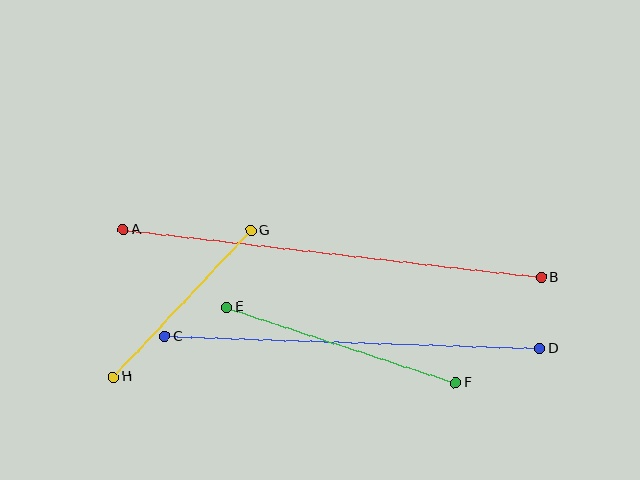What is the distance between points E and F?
The distance is approximately 242 pixels.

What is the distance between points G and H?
The distance is approximately 201 pixels.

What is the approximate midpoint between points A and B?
The midpoint is at approximately (332, 254) pixels.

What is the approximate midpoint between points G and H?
The midpoint is at approximately (182, 304) pixels.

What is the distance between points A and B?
The distance is approximately 420 pixels.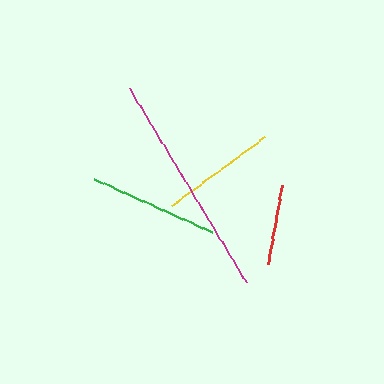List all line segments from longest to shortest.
From longest to shortest: magenta, green, yellow, red.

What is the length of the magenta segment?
The magenta segment is approximately 227 pixels long.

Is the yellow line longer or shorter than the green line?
The green line is longer than the yellow line.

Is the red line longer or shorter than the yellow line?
The yellow line is longer than the red line.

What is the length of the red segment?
The red segment is approximately 80 pixels long.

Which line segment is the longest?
The magenta line is the longest at approximately 227 pixels.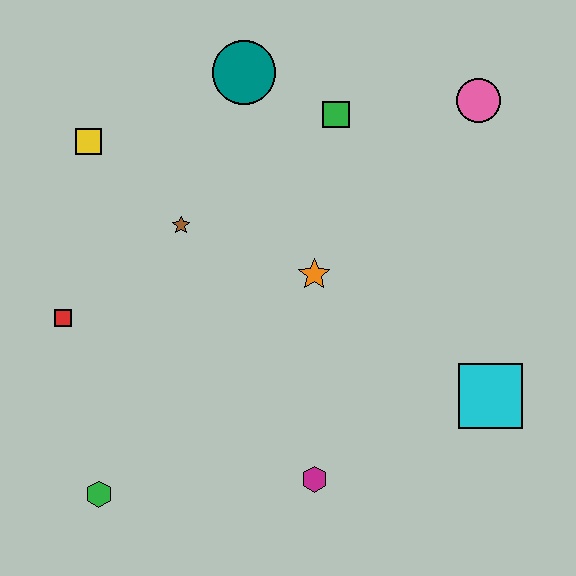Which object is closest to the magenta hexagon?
The cyan square is closest to the magenta hexagon.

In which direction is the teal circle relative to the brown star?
The teal circle is above the brown star.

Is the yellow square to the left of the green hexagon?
Yes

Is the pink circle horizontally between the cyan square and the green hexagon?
Yes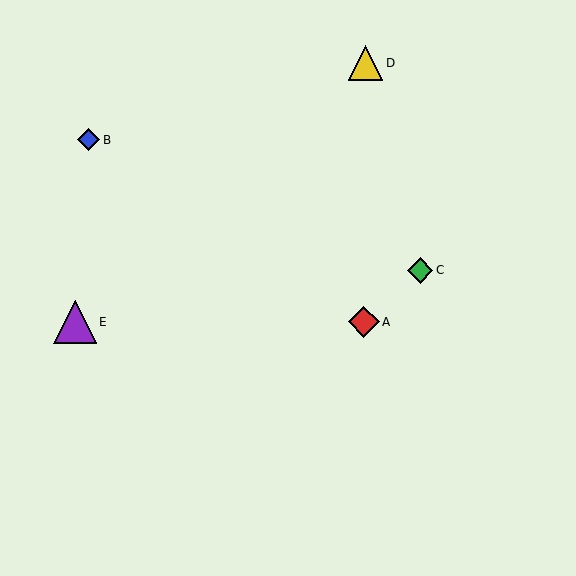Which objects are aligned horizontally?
Objects A, E are aligned horizontally.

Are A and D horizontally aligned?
No, A is at y≈322 and D is at y≈63.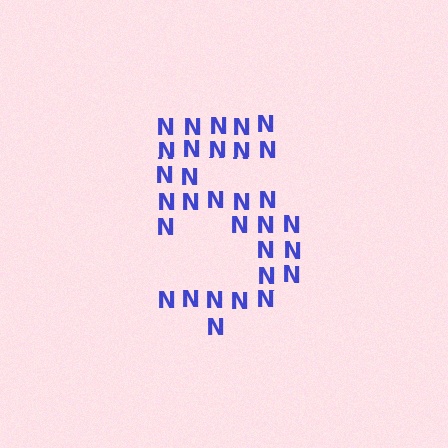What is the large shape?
The large shape is the digit 5.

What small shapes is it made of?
It is made of small letter N's.